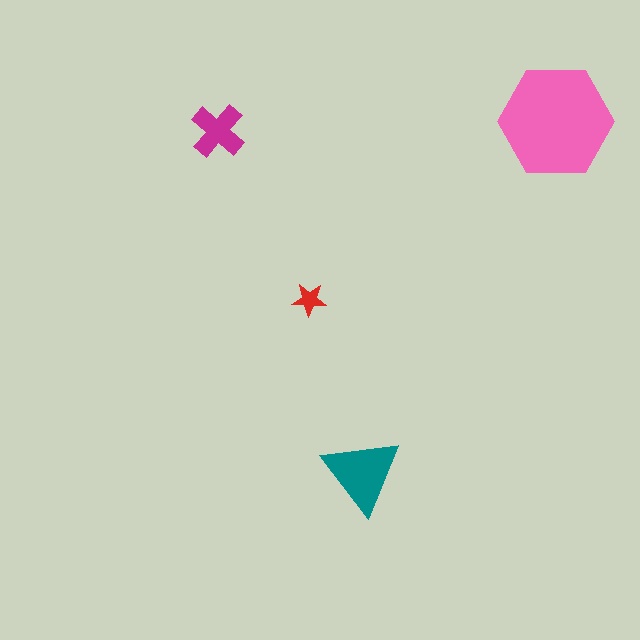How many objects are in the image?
There are 4 objects in the image.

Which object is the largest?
The pink hexagon.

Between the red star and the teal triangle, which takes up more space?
The teal triangle.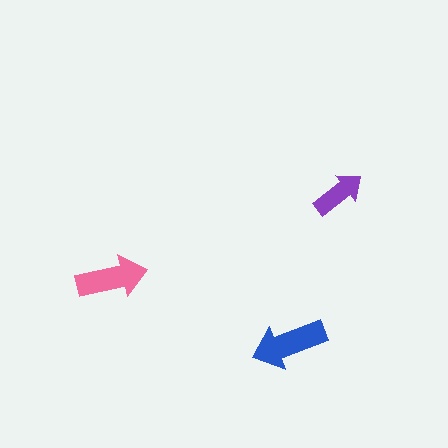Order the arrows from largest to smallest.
the blue one, the pink one, the purple one.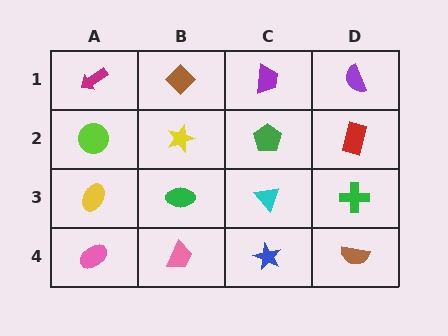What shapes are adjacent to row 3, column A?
A lime circle (row 2, column A), a pink ellipse (row 4, column A), a green ellipse (row 3, column B).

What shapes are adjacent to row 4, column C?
A cyan triangle (row 3, column C), a pink trapezoid (row 4, column B), a brown semicircle (row 4, column D).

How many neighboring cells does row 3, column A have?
3.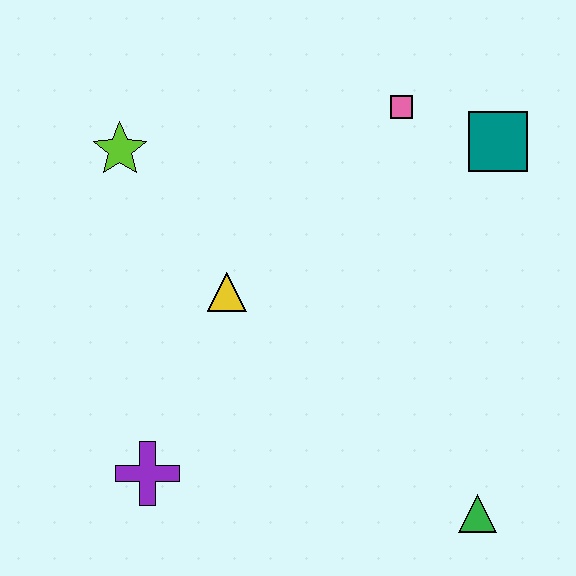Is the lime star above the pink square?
No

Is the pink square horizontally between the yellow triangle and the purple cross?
No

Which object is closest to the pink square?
The teal square is closest to the pink square.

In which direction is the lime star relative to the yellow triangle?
The lime star is above the yellow triangle.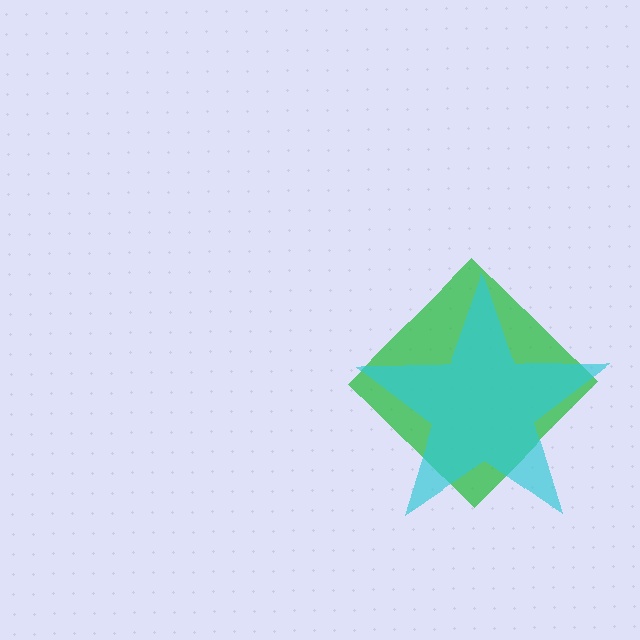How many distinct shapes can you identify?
There are 2 distinct shapes: a green diamond, a cyan star.